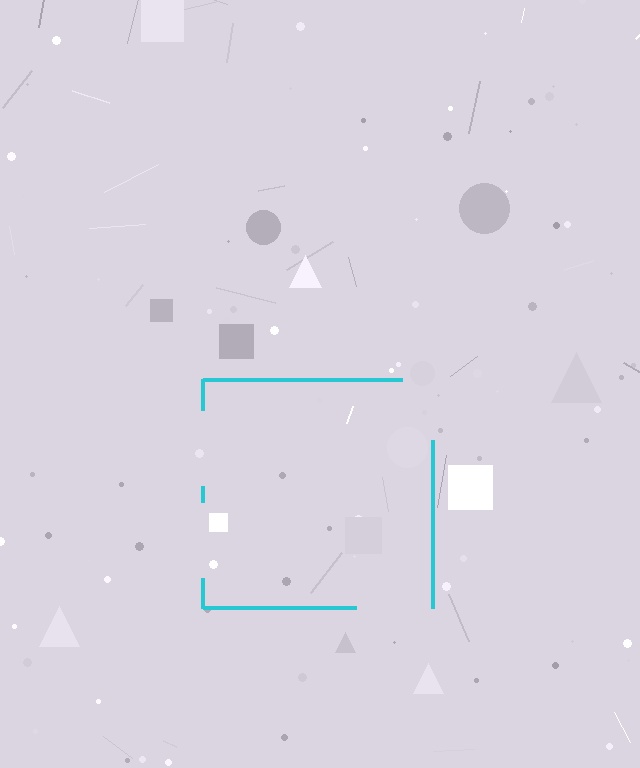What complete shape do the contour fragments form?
The contour fragments form a square.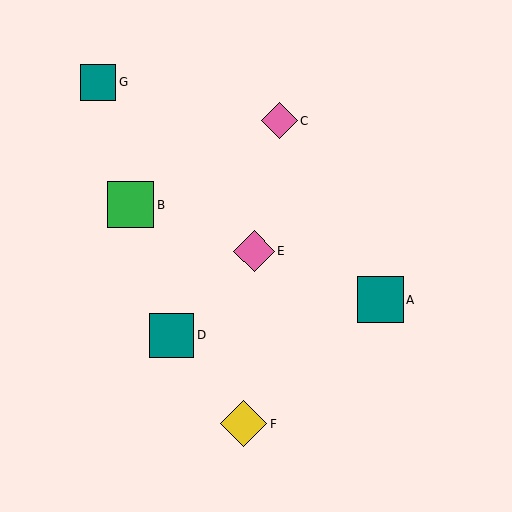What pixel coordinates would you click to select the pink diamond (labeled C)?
Click at (279, 121) to select the pink diamond C.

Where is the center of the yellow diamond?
The center of the yellow diamond is at (244, 424).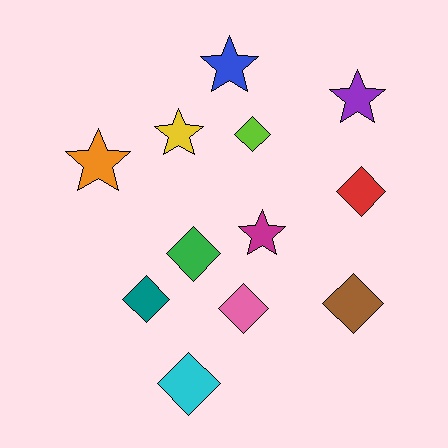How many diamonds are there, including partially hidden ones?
There are 7 diamonds.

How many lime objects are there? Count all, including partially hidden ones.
There is 1 lime object.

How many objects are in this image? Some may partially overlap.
There are 12 objects.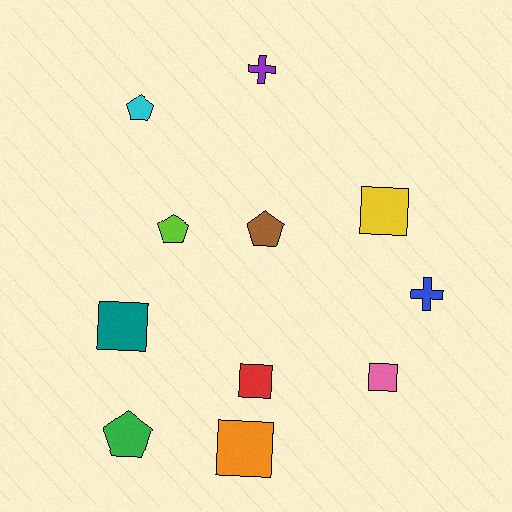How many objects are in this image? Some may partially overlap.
There are 11 objects.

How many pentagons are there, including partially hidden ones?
There are 4 pentagons.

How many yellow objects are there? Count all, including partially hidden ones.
There is 1 yellow object.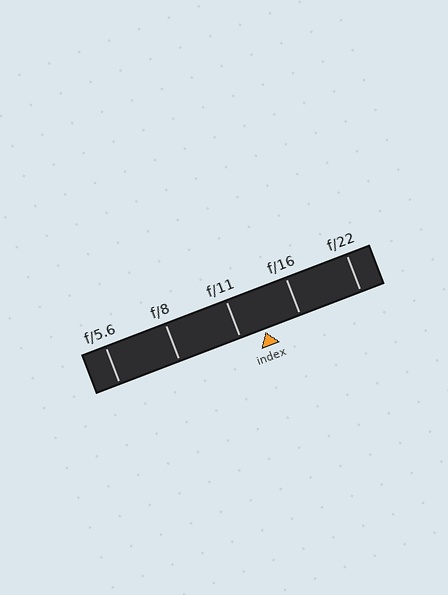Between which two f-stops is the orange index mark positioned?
The index mark is between f/11 and f/16.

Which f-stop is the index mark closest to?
The index mark is closest to f/11.